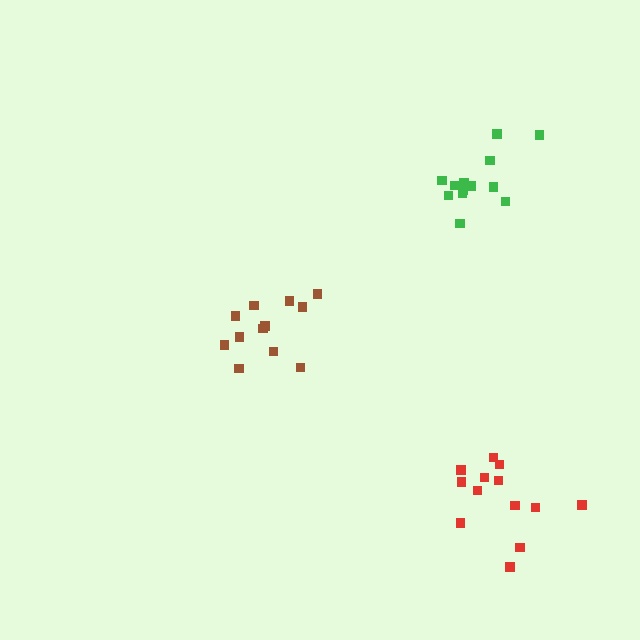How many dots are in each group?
Group 1: 13 dots, Group 2: 13 dots, Group 3: 12 dots (38 total).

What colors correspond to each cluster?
The clusters are colored: green, red, brown.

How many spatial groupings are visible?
There are 3 spatial groupings.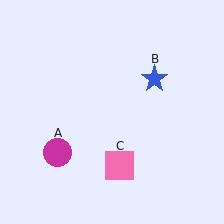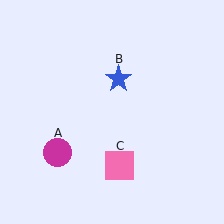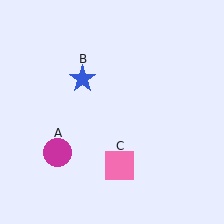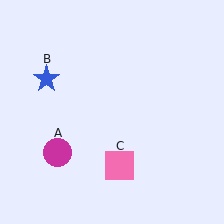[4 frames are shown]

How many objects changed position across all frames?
1 object changed position: blue star (object B).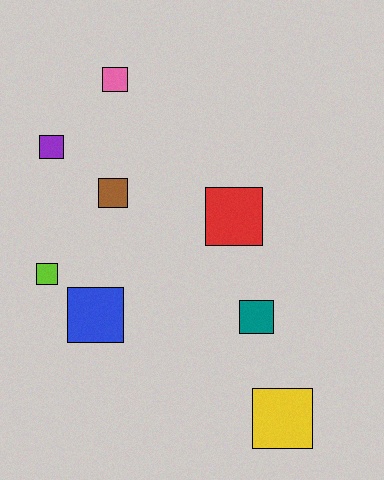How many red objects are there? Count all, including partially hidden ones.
There is 1 red object.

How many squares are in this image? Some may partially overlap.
There are 8 squares.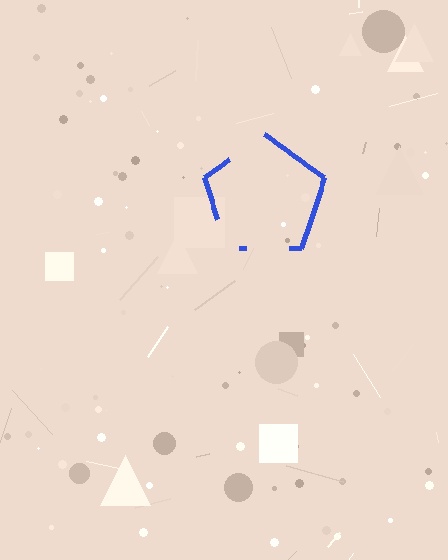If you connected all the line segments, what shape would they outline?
They would outline a pentagon.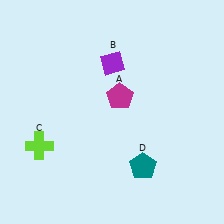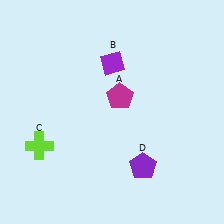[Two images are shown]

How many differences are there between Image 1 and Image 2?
There is 1 difference between the two images.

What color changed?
The pentagon (D) changed from teal in Image 1 to purple in Image 2.